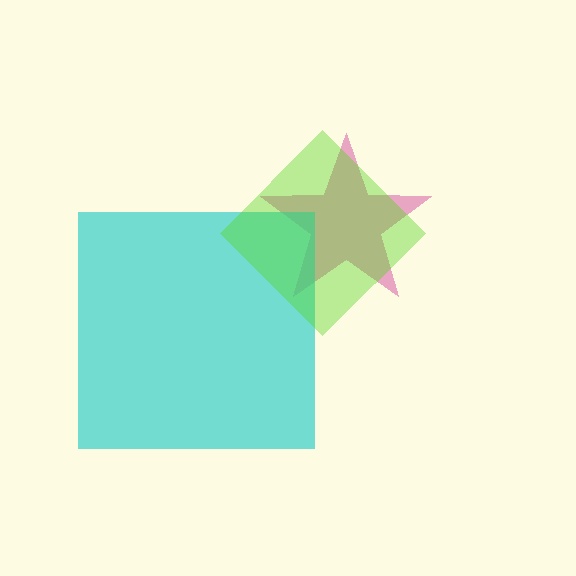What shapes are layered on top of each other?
The layered shapes are: a pink star, a cyan square, a lime diamond.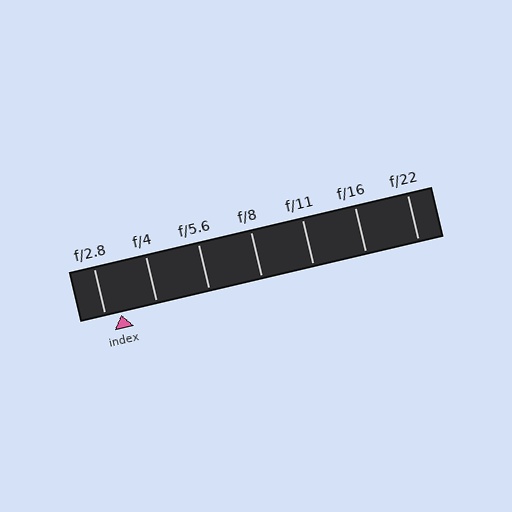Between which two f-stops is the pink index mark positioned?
The index mark is between f/2.8 and f/4.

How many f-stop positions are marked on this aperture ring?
There are 7 f-stop positions marked.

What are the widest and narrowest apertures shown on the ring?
The widest aperture shown is f/2.8 and the narrowest is f/22.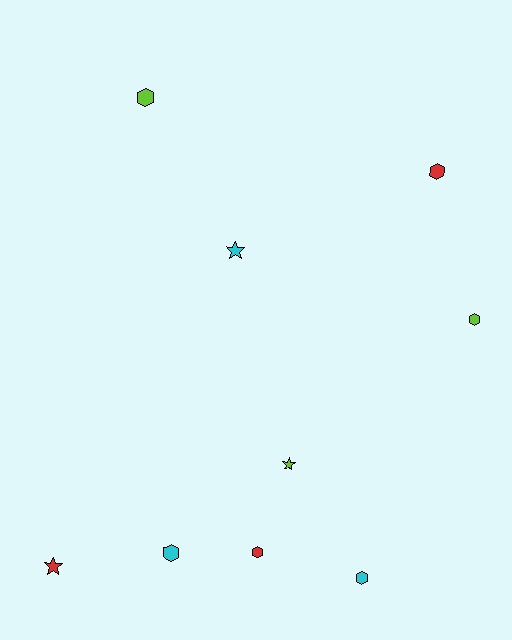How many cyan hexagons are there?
There are 2 cyan hexagons.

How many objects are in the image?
There are 9 objects.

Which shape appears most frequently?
Hexagon, with 6 objects.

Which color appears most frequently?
Lime, with 3 objects.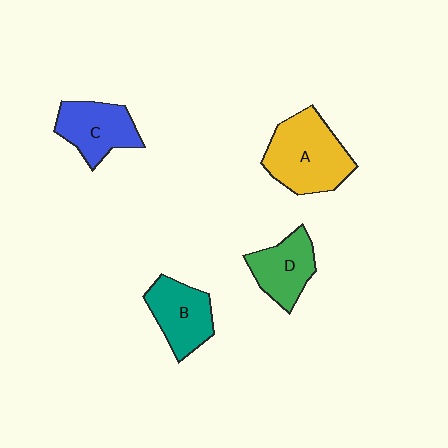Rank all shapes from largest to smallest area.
From largest to smallest: A (yellow), C (blue), B (teal), D (green).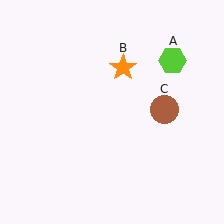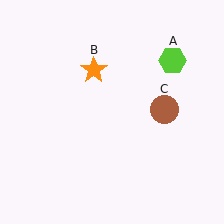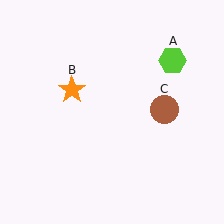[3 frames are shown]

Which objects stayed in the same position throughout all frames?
Lime hexagon (object A) and brown circle (object C) remained stationary.